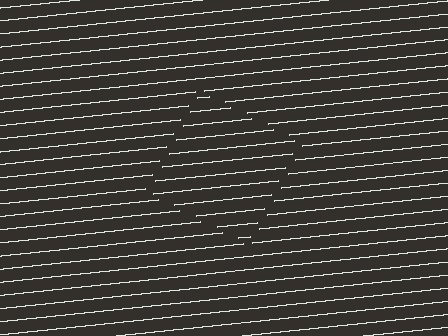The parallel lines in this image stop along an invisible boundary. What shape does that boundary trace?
An illusory square. The interior of the shape contains the same grating, shifted by half a period — the contour is defined by the phase discontinuity where line-ends from the inner and outer gratings abut.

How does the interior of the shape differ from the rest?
The interior of the shape contains the same grating, shifted by half a period — the contour is defined by the phase discontinuity where line-ends from the inner and outer gratings abut.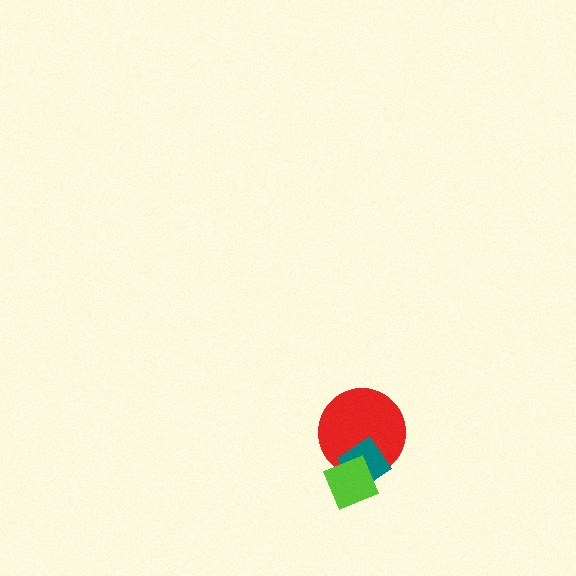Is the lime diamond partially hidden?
No, no other shape covers it.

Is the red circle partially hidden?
Yes, it is partially covered by another shape.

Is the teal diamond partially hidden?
Yes, it is partially covered by another shape.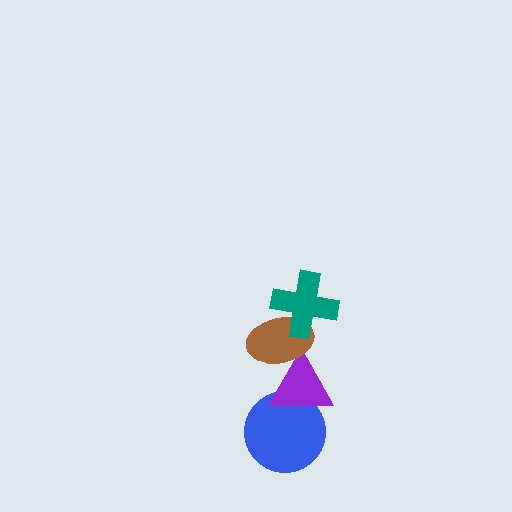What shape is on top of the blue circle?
The purple triangle is on top of the blue circle.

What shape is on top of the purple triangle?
The brown ellipse is on top of the purple triangle.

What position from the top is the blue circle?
The blue circle is 4th from the top.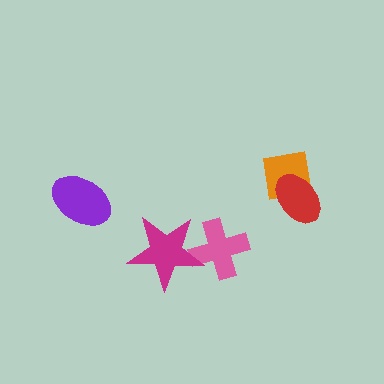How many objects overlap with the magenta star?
1 object overlaps with the magenta star.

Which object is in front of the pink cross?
The magenta star is in front of the pink cross.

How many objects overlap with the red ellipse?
1 object overlaps with the red ellipse.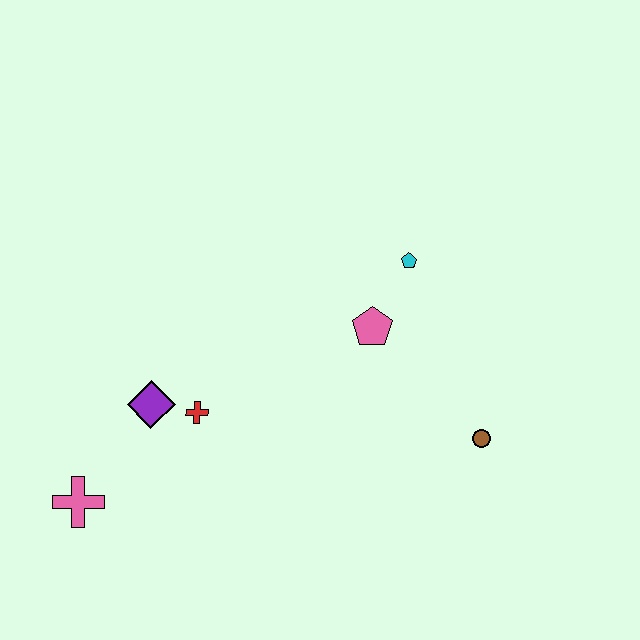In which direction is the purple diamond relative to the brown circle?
The purple diamond is to the left of the brown circle.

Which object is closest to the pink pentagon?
The cyan pentagon is closest to the pink pentagon.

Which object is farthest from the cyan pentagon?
The pink cross is farthest from the cyan pentagon.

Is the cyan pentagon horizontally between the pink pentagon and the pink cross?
No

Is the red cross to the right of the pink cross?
Yes